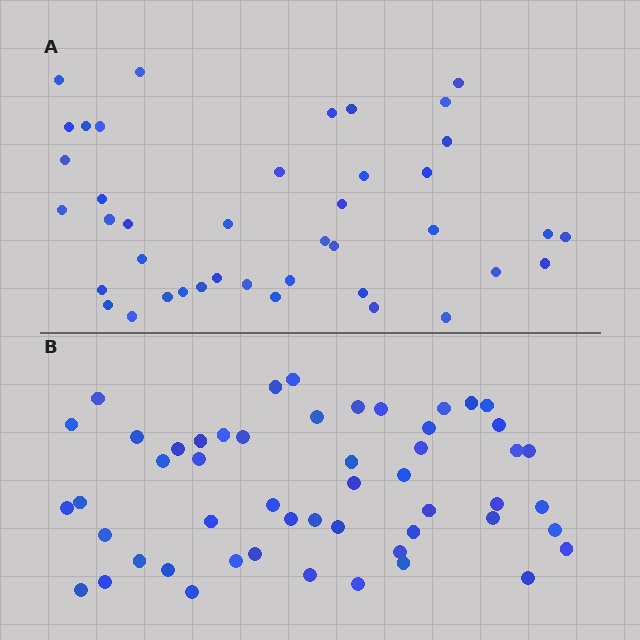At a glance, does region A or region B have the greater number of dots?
Region B (the bottom region) has more dots.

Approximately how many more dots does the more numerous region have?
Region B has roughly 12 or so more dots than region A.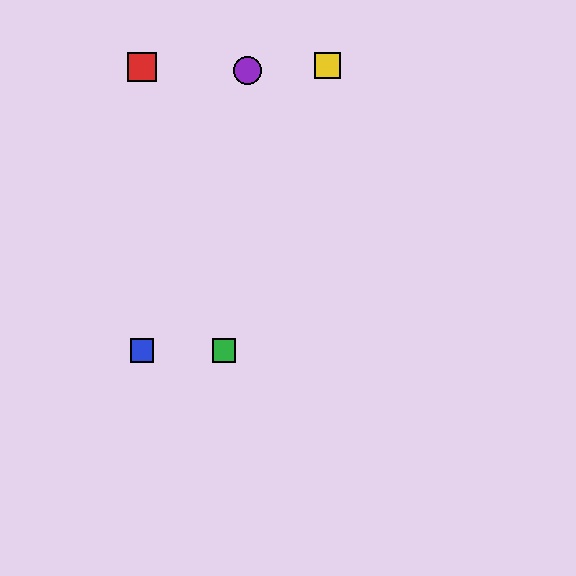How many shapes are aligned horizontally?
2 shapes (the blue square, the green square) are aligned horizontally.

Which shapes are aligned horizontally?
The blue square, the green square are aligned horizontally.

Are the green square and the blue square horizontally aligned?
Yes, both are at y≈350.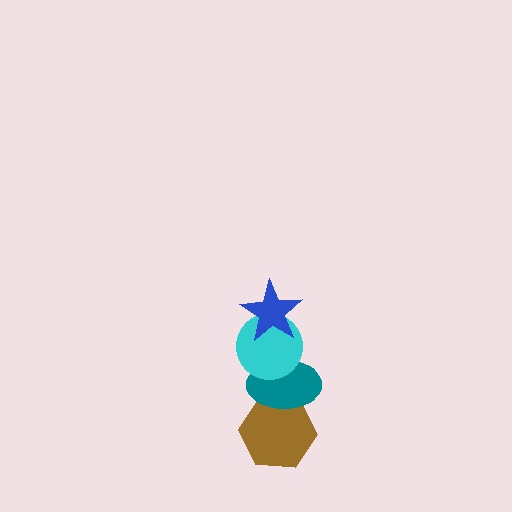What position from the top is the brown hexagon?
The brown hexagon is 4th from the top.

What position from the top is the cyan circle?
The cyan circle is 2nd from the top.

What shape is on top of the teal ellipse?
The cyan circle is on top of the teal ellipse.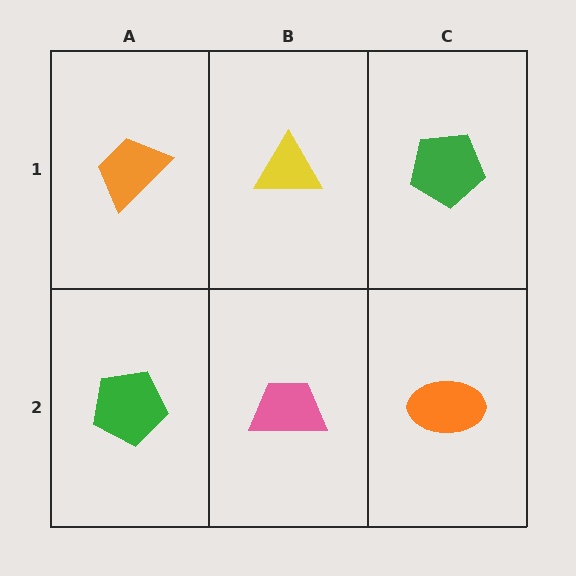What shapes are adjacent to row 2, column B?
A yellow triangle (row 1, column B), a green pentagon (row 2, column A), an orange ellipse (row 2, column C).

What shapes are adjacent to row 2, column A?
An orange trapezoid (row 1, column A), a pink trapezoid (row 2, column B).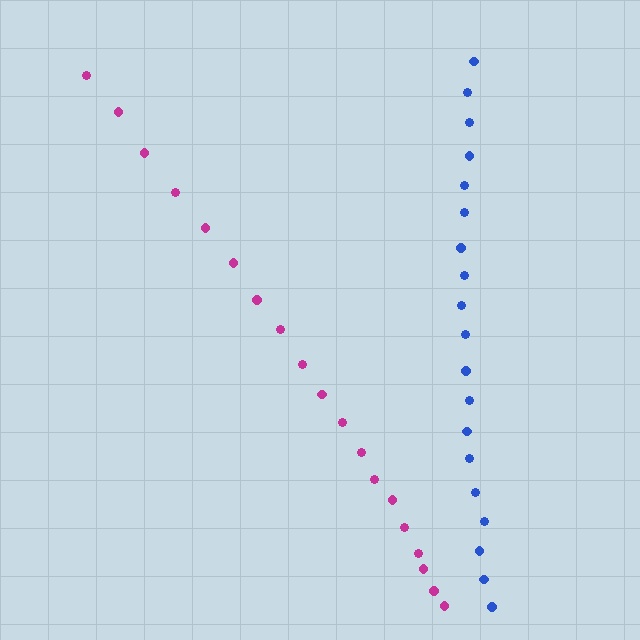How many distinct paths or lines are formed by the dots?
There are 2 distinct paths.